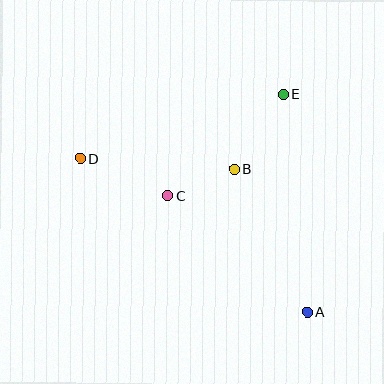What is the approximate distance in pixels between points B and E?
The distance between B and E is approximately 89 pixels.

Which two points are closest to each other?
Points B and C are closest to each other.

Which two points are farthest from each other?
Points A and D are farthest from each other.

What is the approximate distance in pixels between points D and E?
The distance between D and E is approximately 213 pixels.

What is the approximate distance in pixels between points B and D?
The distance between B and D is approximately 154 pixels.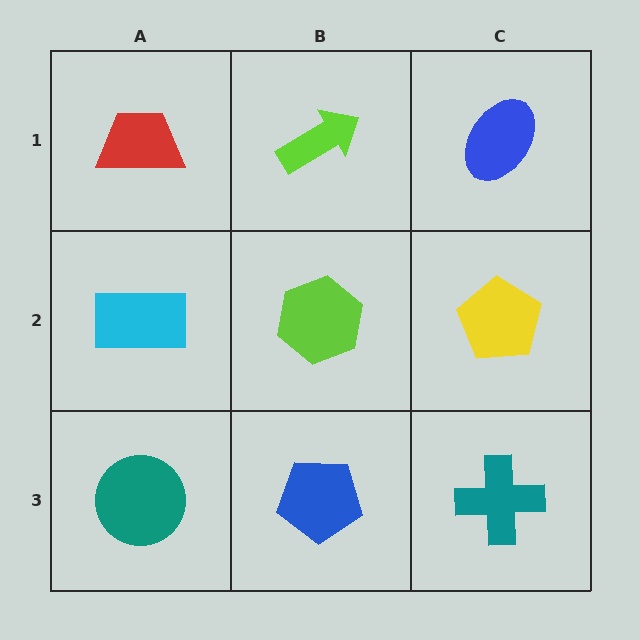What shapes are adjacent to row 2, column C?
A blue ellipse (row 1, column C), a teal cross (row 3, column C), a lime hexagon (row 2, column B).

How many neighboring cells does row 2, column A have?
3.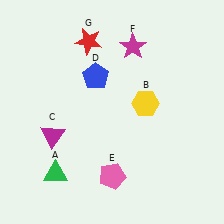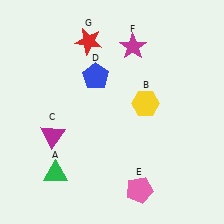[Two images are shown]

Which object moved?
The pink pentagon (E) moved right.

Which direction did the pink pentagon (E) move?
The pink pentagon (E) moved right.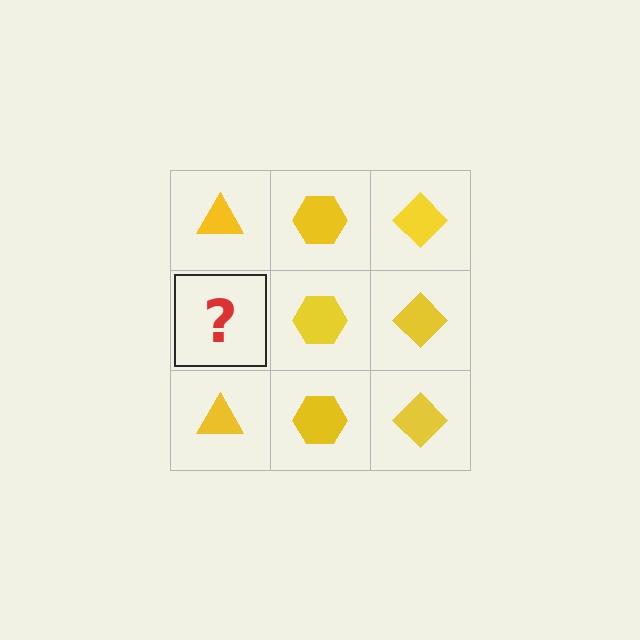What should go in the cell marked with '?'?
The missing cell should contain a yellow triangle.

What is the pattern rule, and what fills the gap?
The rule is that each column has a consistent shape. The gap should be filled with a yellow triangle.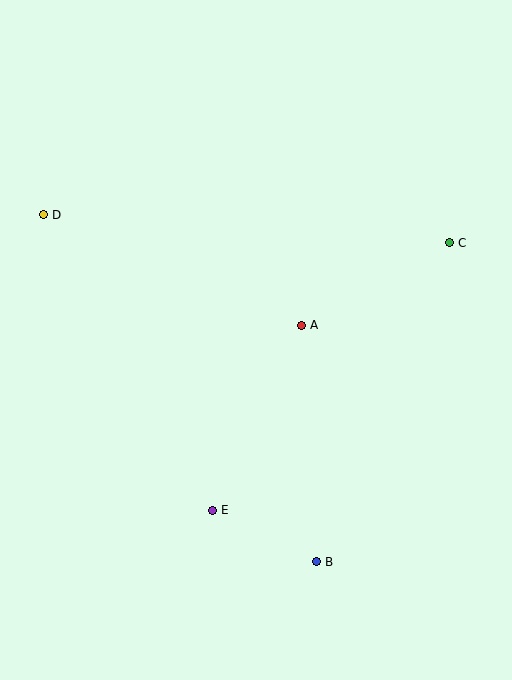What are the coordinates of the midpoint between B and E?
The midpoint between B and E is at (264, 536).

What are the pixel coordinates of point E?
Point E is at (212, 510).